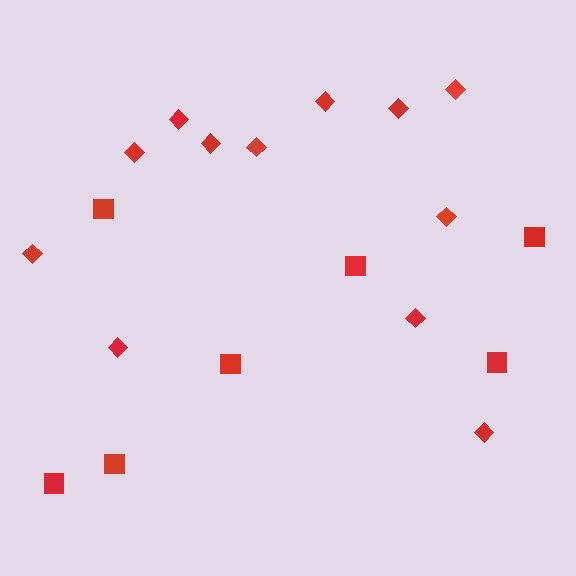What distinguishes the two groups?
There are 2 groups: one group of squares (7) and one group of diamonds (12).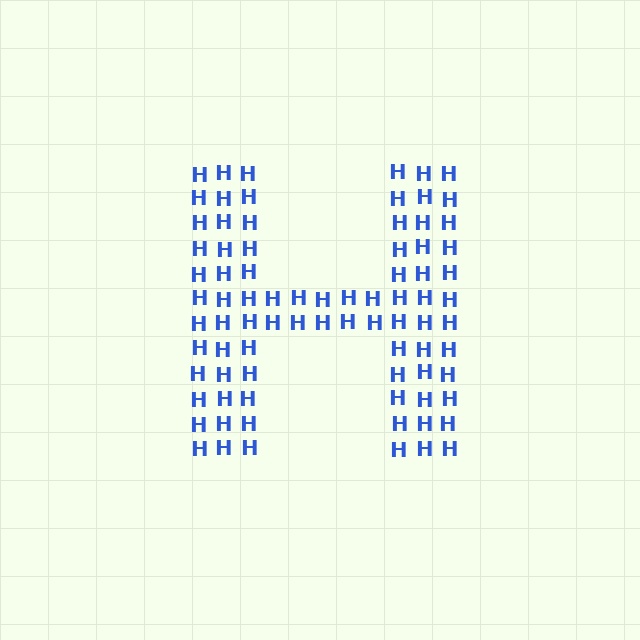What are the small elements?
The small elements are letter H's.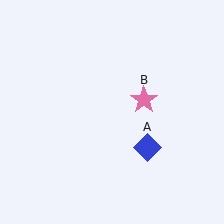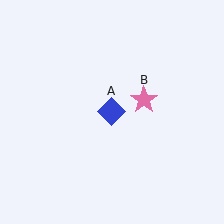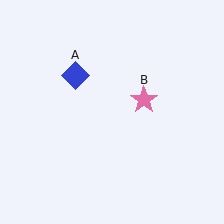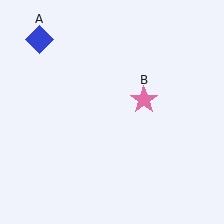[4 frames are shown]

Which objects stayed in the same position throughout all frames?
Pink star (object B) remained stationary.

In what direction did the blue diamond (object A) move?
The blue diamond (object A) moved up and to the left.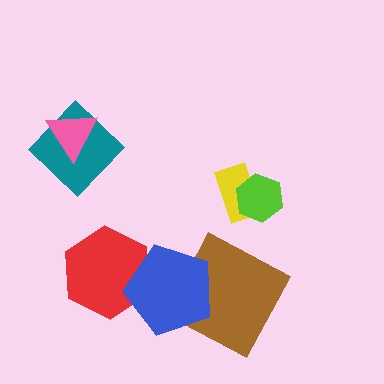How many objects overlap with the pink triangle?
1 object overlaps with the pink triangle.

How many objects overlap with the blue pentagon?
2 objects overlap with the blue pentagon.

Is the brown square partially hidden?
Yes, it is partially covered by another shape.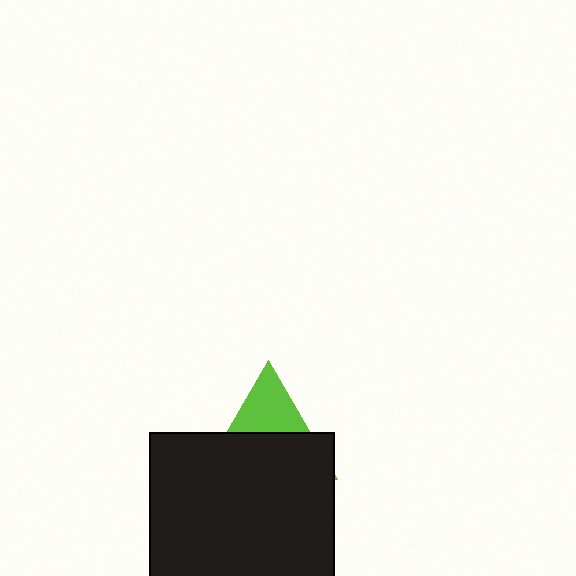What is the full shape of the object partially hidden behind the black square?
The partially hidden object is a lime triangle.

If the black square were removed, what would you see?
You would see the complete lime triangle.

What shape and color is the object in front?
The object in front is a black square.